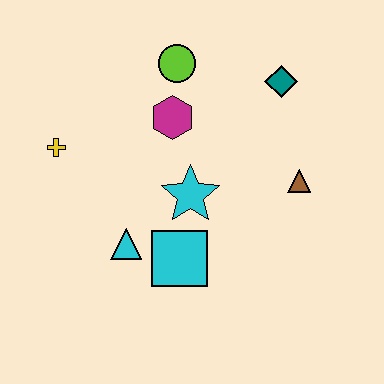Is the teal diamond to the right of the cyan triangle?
Yes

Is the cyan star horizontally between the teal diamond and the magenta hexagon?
Yes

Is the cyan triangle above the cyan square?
Yes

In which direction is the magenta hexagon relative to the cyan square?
The magenta hexagon is above the cyan square.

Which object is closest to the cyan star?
The cyan square is closest to the cyan star.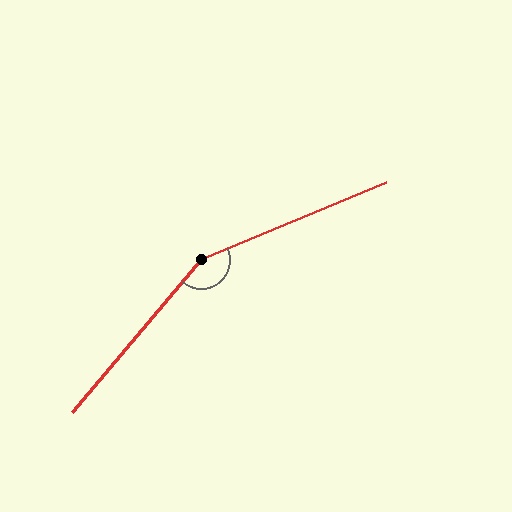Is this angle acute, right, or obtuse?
It is obtuse.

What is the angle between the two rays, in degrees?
Approximately 153 degrees.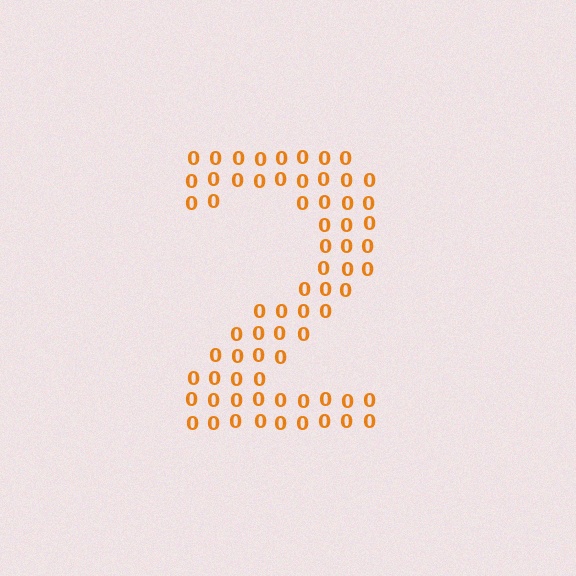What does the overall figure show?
The overall figure shows the digit 2.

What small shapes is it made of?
It is made of small digit 0's.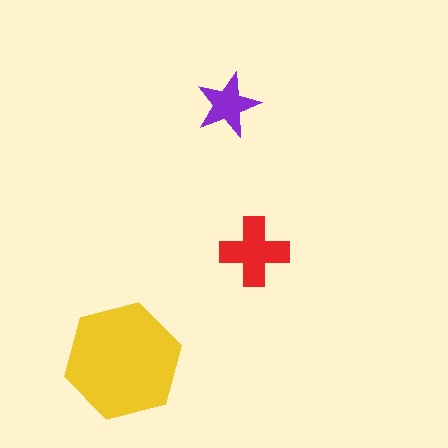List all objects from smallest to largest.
The purple star, the red cross, the yellow hexagon.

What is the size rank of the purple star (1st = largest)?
3rd.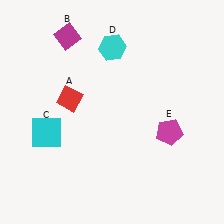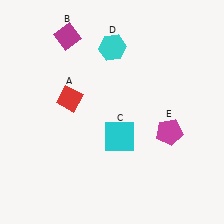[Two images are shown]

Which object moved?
The cyan square (C) moved right.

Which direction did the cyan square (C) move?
The cyan square (C) moved right.